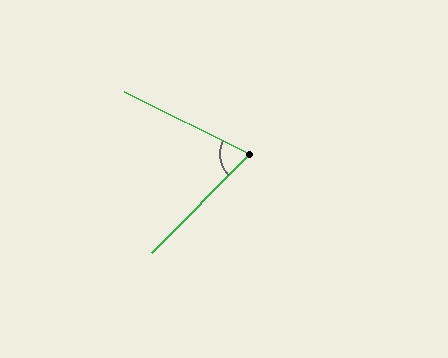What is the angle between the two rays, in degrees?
Approximately 72 degrees.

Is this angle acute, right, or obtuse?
It is acute.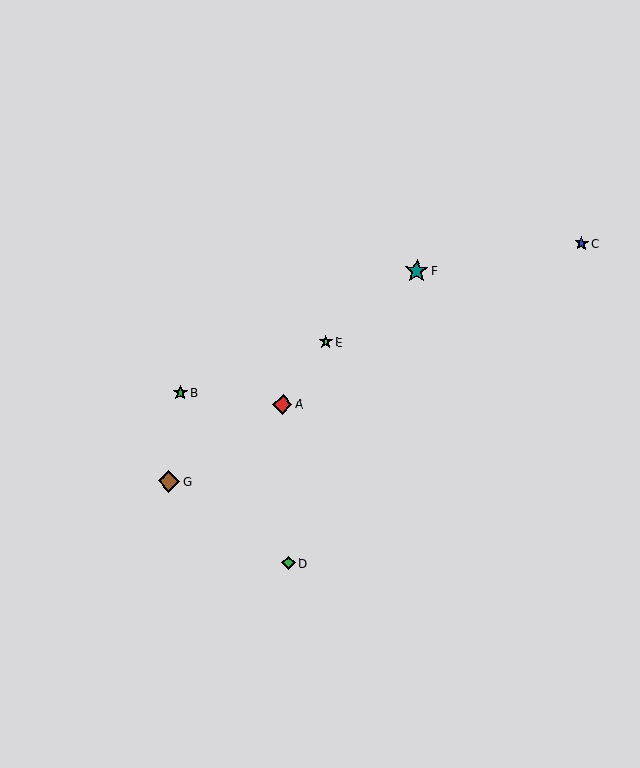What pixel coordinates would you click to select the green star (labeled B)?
Click at (180, 393) to select the green star B.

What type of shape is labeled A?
Shape A is a red diamond.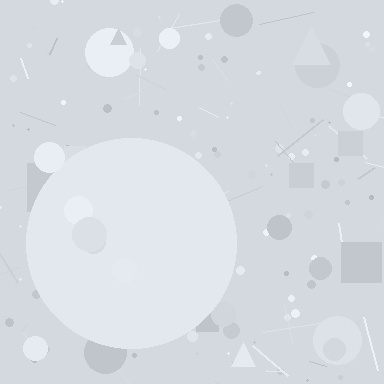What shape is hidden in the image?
A circle is hidden in the image.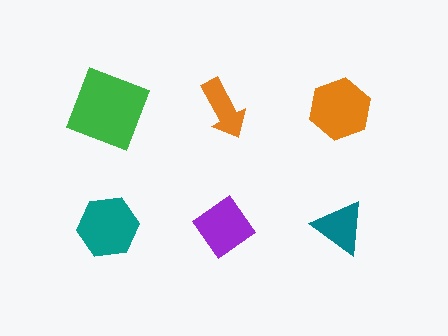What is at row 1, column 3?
An orange hexagon.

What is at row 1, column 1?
A green square.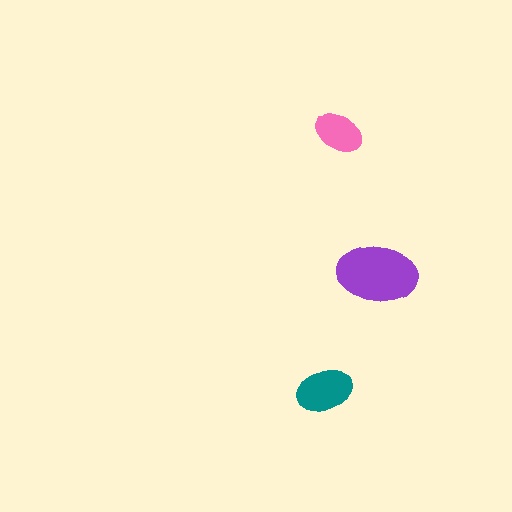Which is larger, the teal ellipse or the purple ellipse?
The purple one.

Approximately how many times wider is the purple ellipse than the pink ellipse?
About 1.5 times wider.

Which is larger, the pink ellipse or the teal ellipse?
The teal one.